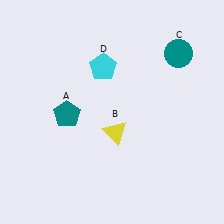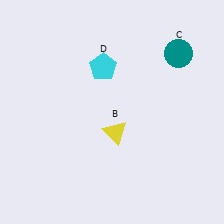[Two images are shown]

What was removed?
The teal pentagon (A) was removed in Image 2.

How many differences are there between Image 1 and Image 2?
There is 1 difference between the two images.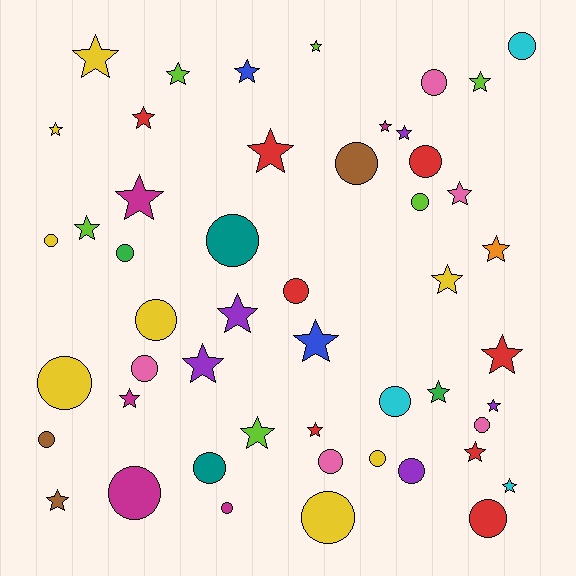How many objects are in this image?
There are 50 objects.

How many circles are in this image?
There are 23 circles.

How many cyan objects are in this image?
There are 3 cyan objects.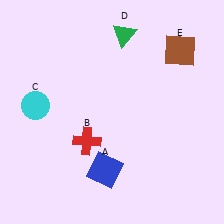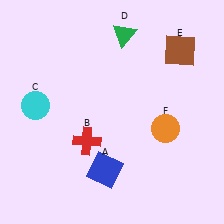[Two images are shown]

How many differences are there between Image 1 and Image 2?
There is 1 difference between the two images.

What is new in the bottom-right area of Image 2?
An orange circle (F) was added in the bottom-right area of Image 2.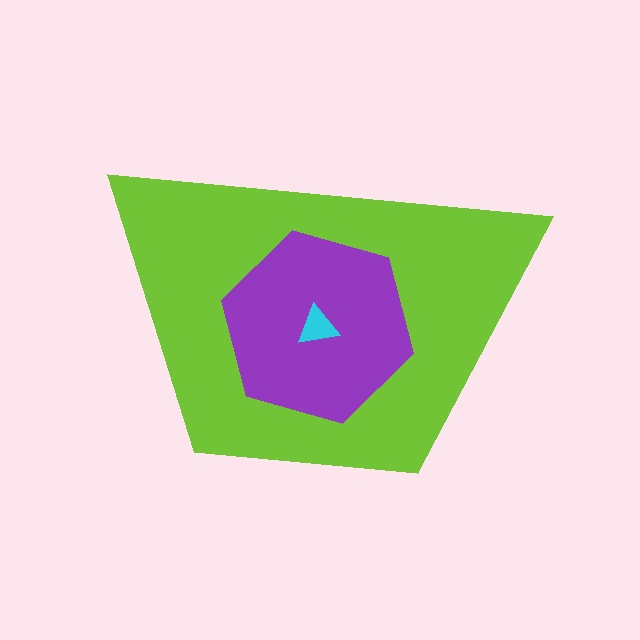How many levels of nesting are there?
3.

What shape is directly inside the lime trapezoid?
The purple hexagon.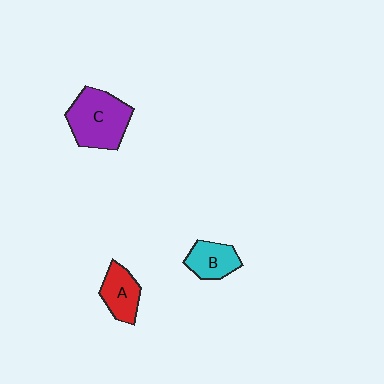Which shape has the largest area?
Shape C (purple).